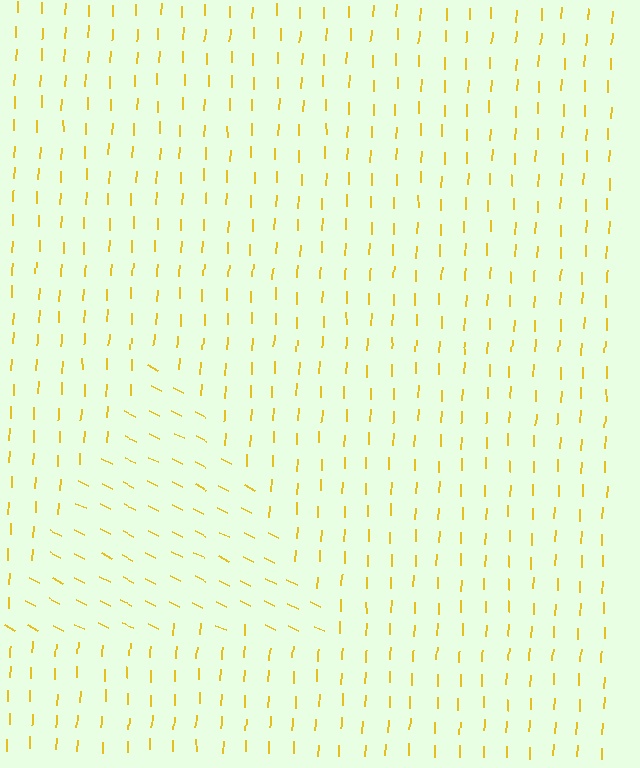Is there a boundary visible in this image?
Yes, there is a texture boundary formed by a change in line orientation.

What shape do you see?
I see a triangle.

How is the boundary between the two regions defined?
The boundary is defined purely by a change in line orientation (approximately 66 degrees difference). All lines are the same color and thickness.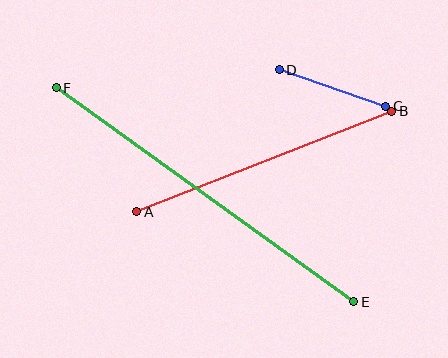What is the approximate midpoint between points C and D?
The midpoint is at approximately (333, 88) pixels.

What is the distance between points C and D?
The distance is approximately 113 pixels.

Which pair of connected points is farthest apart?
Points E and F are farthest apart.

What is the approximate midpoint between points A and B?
The midpoint is at approximately (264, 161) pixels.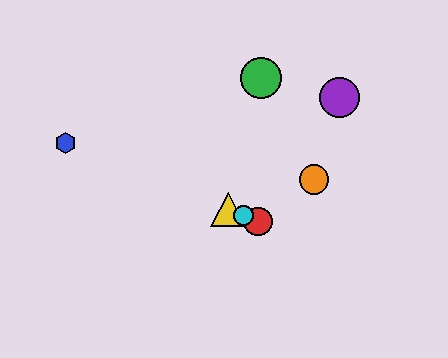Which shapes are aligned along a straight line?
The red circle, the blue hexagon, the yellow triangle, the cyan circle are aligned along a straight line.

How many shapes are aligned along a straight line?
4 shapes (the red circle, the blue hexagon, the yellow triangle, the cyan circle) are aligned along a straight line.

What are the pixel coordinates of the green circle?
The green circle is at (261, 78).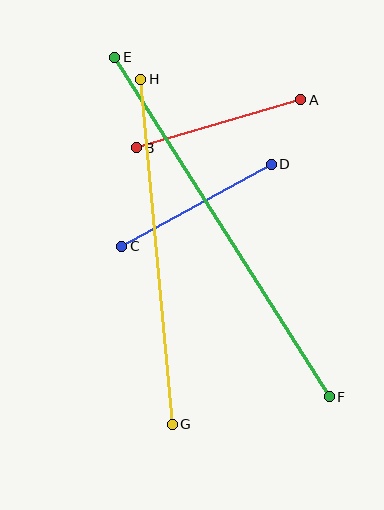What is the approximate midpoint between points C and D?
The midpoint is at approximately (196, 205) pixels.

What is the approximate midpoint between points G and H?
The midpoint is at approximately (156, 252) pixels.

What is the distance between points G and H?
The distance is approximately 346 pixels.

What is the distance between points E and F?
The distance is approximately 402 pixels.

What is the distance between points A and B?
The distance is approximately 171 pixels.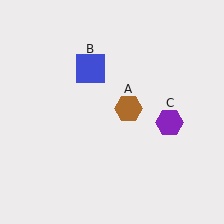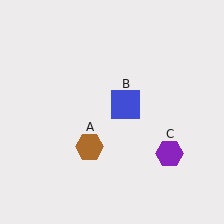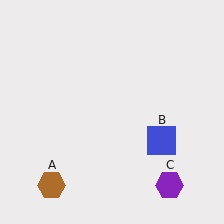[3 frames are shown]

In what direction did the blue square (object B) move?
The blue square (object B) moved down and to the right.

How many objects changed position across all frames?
3 objects changed position: brown hexagon (object A), blue square (object B), purple hexagon (object C).